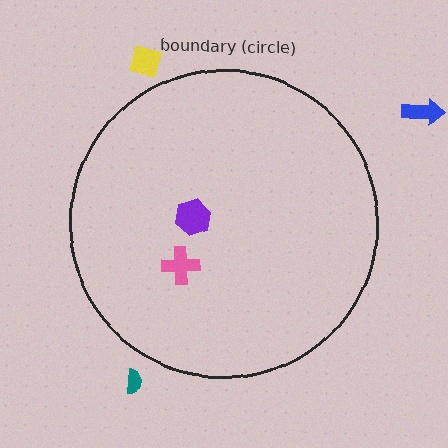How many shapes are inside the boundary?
2 inside, 3 outside.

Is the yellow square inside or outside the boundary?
Outside.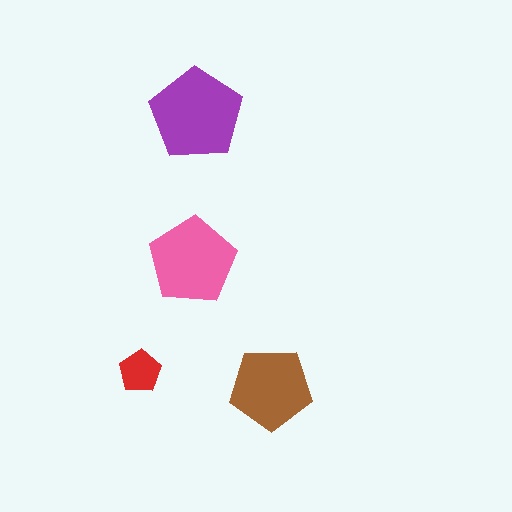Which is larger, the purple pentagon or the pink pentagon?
The purple one.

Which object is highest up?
The purple pentagon is topmost.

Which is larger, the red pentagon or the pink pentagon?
The pink one.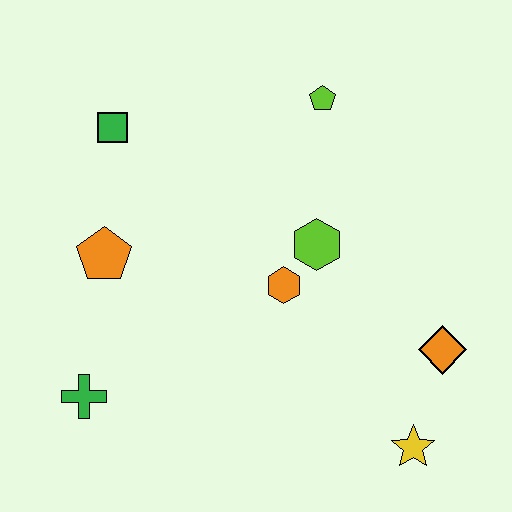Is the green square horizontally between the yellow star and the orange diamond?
No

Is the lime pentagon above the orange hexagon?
Yes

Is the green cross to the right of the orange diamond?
No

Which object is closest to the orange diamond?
The yellow star is closest to the orange diamond.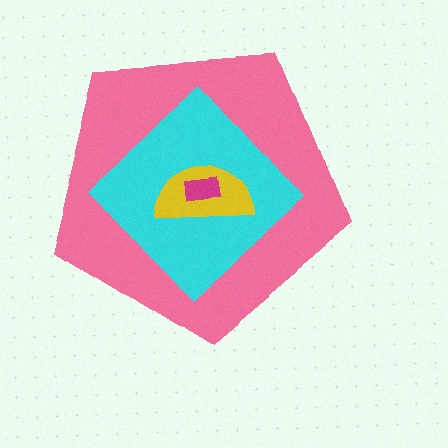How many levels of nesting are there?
4.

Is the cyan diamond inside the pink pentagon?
Yes.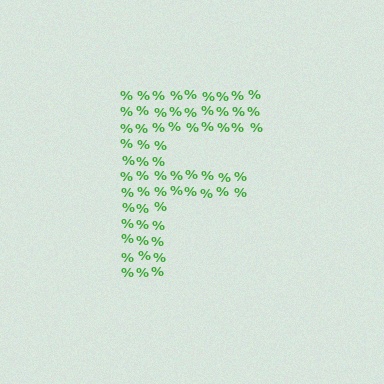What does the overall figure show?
The overall figure shows the letter F.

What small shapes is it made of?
It is made of small percent signs.